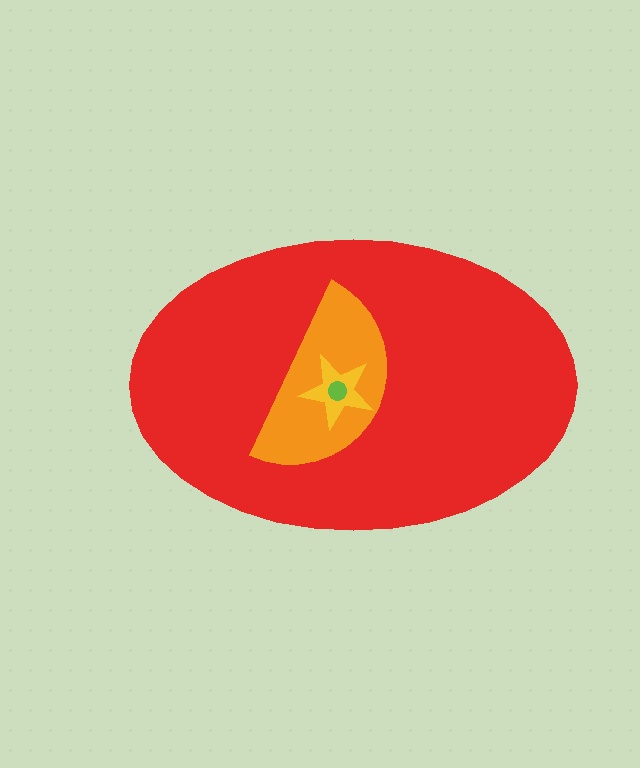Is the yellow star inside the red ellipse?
Yes.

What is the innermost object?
The lime circle.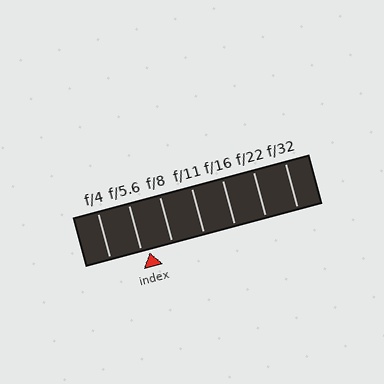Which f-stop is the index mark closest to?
The index mark is closest to f/5.6.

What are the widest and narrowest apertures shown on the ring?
The widest aperture shown is f/4 and the narrowest is f/32.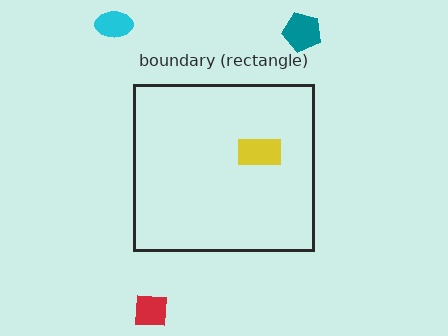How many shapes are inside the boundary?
1 inside, 3 outside.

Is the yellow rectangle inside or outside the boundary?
Inside.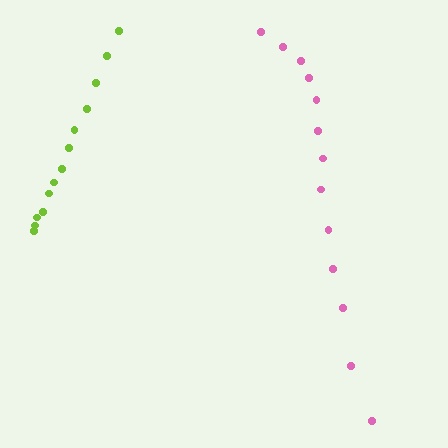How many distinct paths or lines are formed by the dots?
There are 2 distinct paths.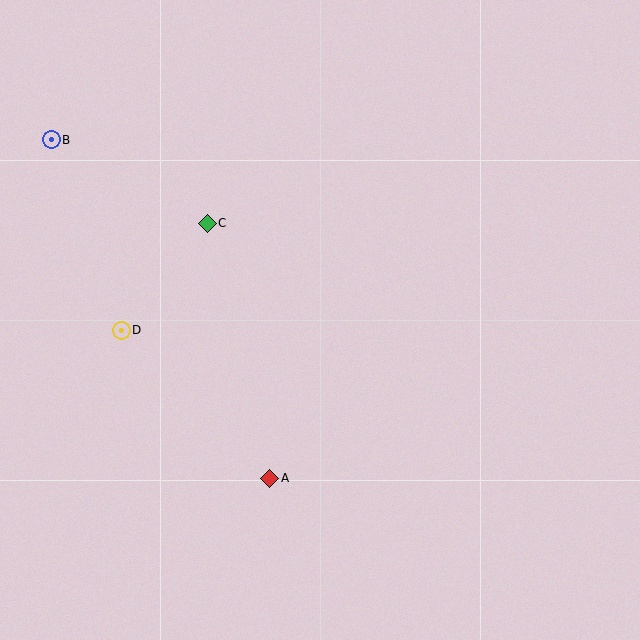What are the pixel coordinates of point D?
Point D is at (121, 330).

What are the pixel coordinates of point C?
Point C is at (207, 223).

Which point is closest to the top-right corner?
Point C is closest to the top-right corner.